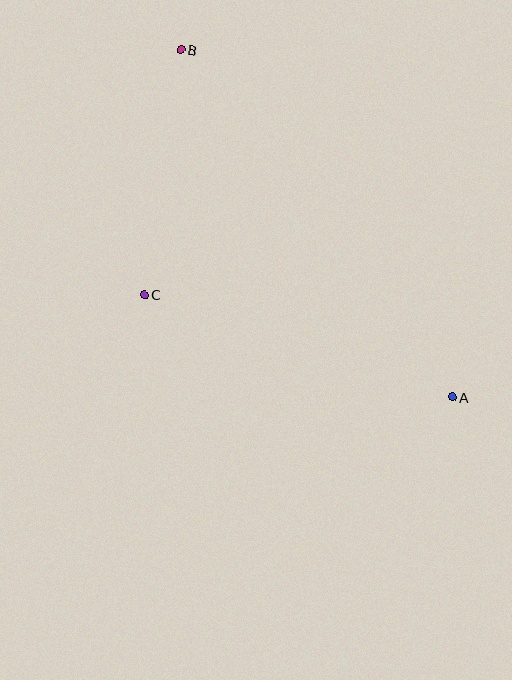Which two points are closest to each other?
Points B and C are closest to each other.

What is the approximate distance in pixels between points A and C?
The distance between A and C is approximately 324 pixels.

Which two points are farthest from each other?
Points A and B are farthest from each other.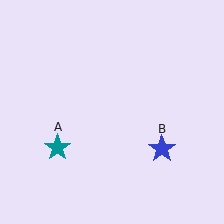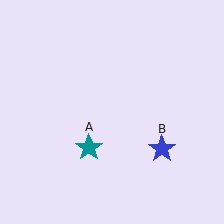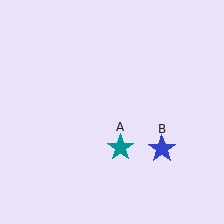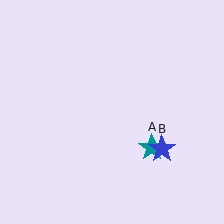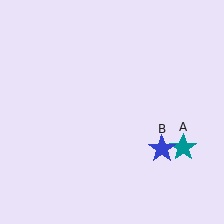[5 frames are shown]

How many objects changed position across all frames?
1 object changed position: teal star (object A).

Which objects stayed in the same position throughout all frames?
Blue star (object B) remained stationary.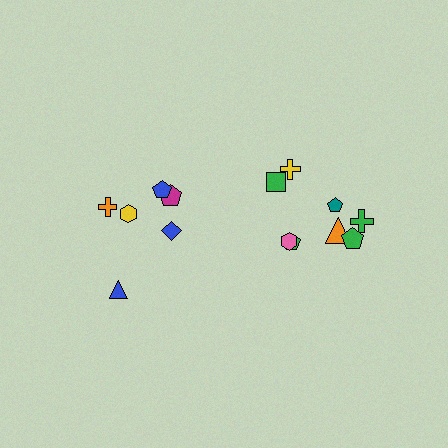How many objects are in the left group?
There are 6 objects.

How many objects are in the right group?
There are 8 objects.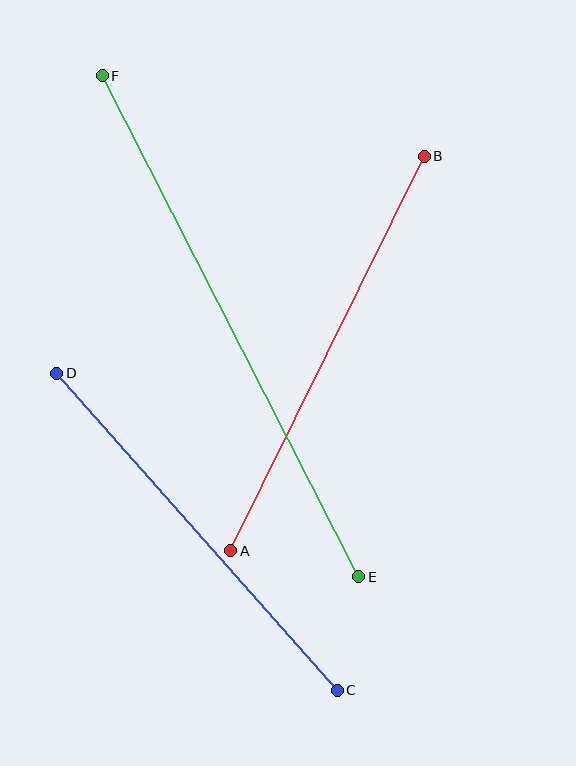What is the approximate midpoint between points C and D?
The midpoint is at approximately (197, 532) pixels.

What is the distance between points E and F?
The distance is approximately 563 pixels.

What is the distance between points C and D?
The distance is approximately 423 pixels.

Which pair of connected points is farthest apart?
Points E and F are farthest apart.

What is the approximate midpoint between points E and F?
The midpoint is at approximately (231, 326) pixels.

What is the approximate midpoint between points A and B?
The midpoint is at approximately (327, 353) pixels.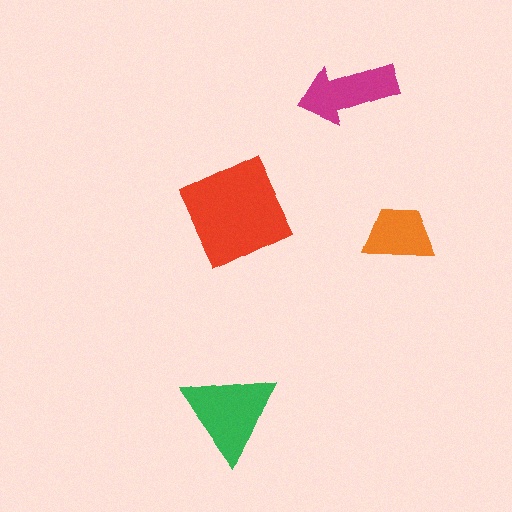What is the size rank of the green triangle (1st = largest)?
2nd.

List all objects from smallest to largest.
The orange trapezoid, the magenta arrow, the green triangle, the red diamond.